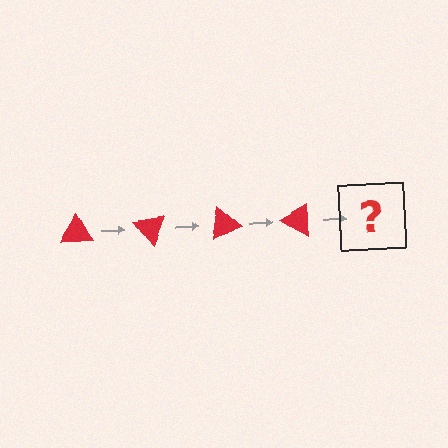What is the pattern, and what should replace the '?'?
The pattern is that the triangle rotates 50 degrees each step. The '?' should be a red triangle rotated 200 degrees.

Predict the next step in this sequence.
The next step is a red triangle rotated 200 degrees.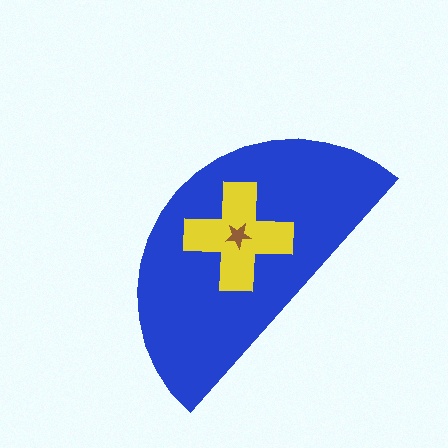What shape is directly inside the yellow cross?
The brown star.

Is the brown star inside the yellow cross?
Yes.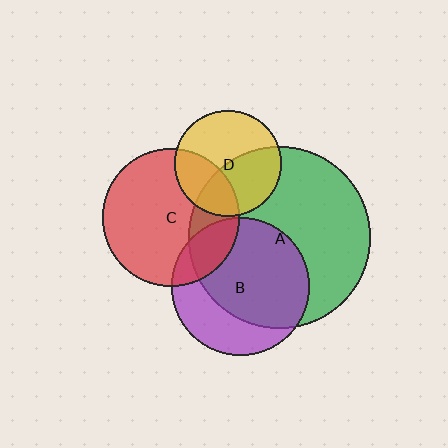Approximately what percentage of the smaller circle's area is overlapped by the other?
Approximately 20%.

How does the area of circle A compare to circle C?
Approximately 1.7 times.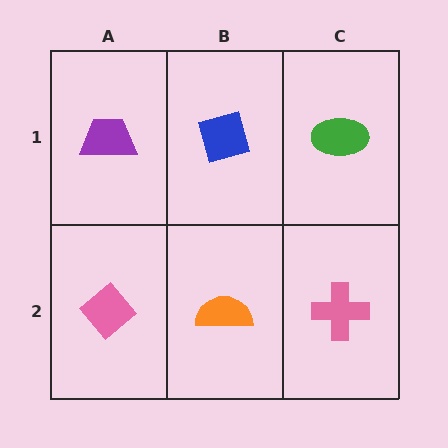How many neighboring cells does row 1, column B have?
3.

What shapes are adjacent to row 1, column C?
A pink cross (row 2, column C), a blue diamond (row 1, column B).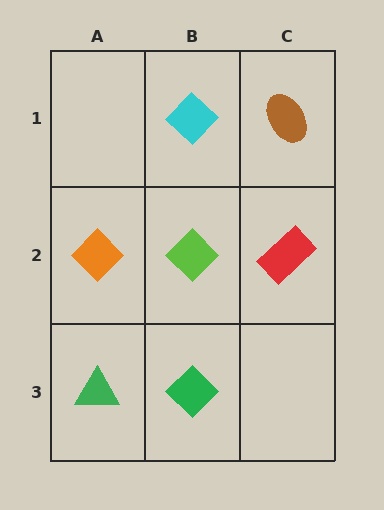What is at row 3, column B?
A green diamond.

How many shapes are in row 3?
2 shapes.